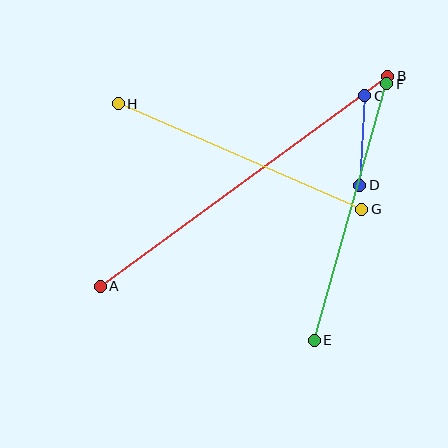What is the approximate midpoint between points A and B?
The midpoint is at approximately (244, 181) pixels.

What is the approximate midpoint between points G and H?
The midpoint is at approximately (240, 157) pixels.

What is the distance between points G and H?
The distance is approximately 265 pixels.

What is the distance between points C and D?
The distance is approximately 89 pixels.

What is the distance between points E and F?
The distance is approximately 266 pixels.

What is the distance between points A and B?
The distance is approximately 356 pixels.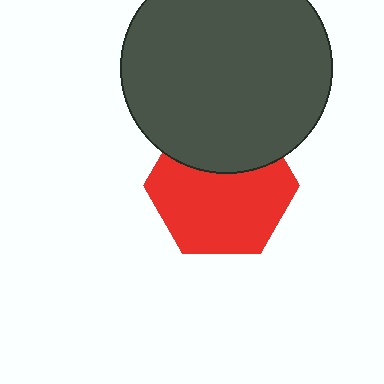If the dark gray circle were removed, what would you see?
You would see the complete red hexagon.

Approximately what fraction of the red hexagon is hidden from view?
Roughly 33% of the red hexagon is hidden behind the dark gray circle.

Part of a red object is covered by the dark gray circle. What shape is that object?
It is a hexagon.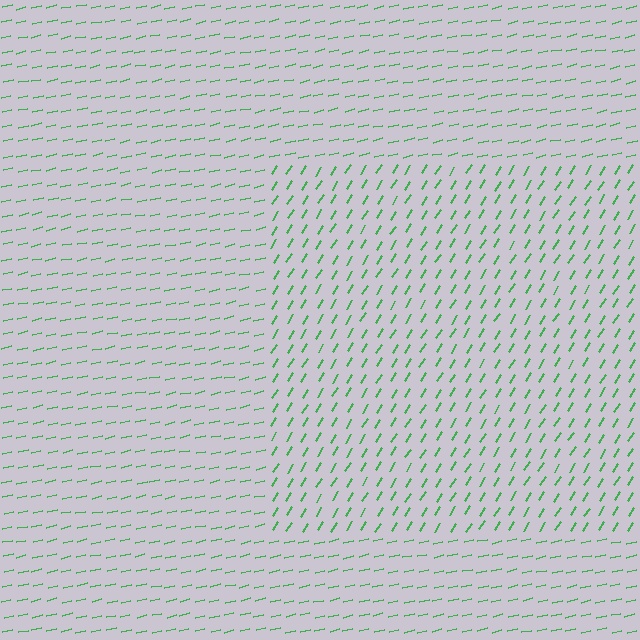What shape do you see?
I see a rectangle.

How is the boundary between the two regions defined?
The boundary is defined purely by a change in line orientation (approximately 45 degrees difference). All lines are the same color and thickness.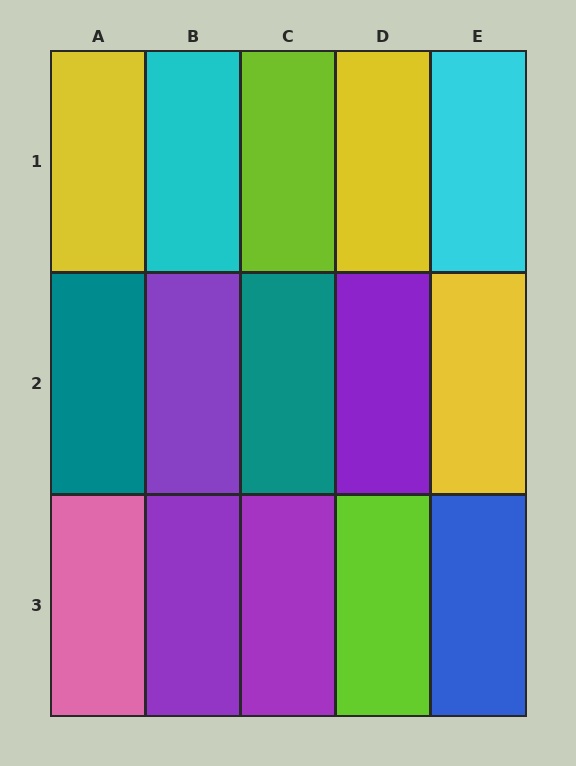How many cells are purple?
4 cells are purple.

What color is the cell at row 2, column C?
Teal.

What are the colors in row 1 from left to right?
Yellow, cyan, lime, yellow, cyan.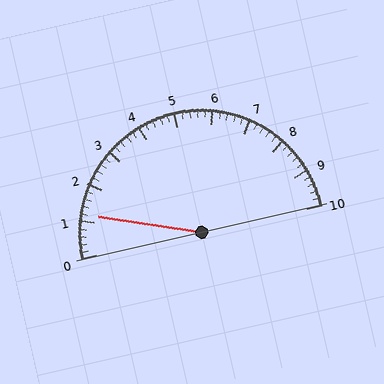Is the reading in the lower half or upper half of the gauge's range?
The reading is in the lower half of the range (0 to 10).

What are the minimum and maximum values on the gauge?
The gauge ranges from 0 to 10.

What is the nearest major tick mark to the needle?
The nearest major tick mark is 1.